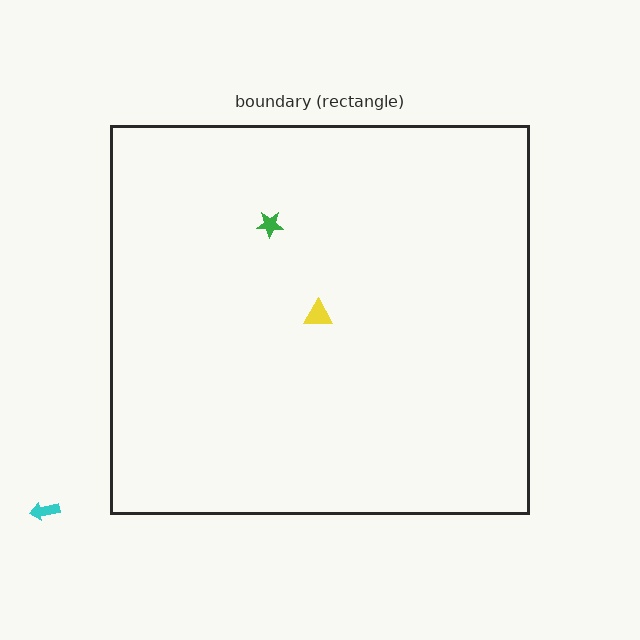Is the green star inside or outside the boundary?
Inside.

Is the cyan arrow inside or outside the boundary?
Outside.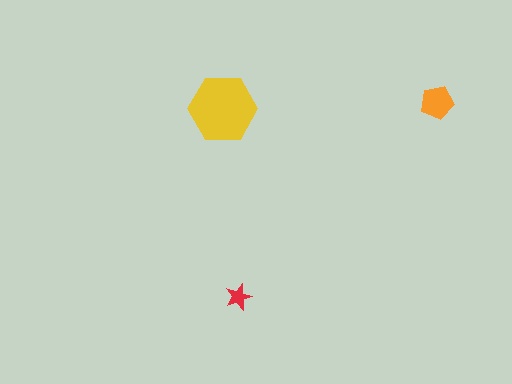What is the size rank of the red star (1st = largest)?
3rd.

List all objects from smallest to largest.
The red star, the orange pentagon, the yellow hexagon.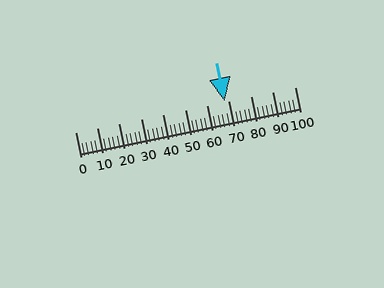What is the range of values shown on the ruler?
The ruler shows values from 0 to 100.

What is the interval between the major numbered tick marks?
The major tick marks are spaced 10 units apart.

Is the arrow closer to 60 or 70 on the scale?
The arrow is closer to 70.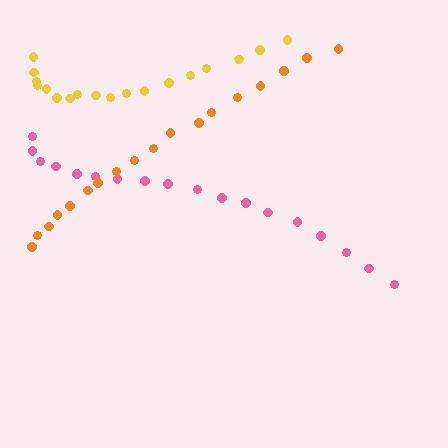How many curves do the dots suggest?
There are 3 distinct paths.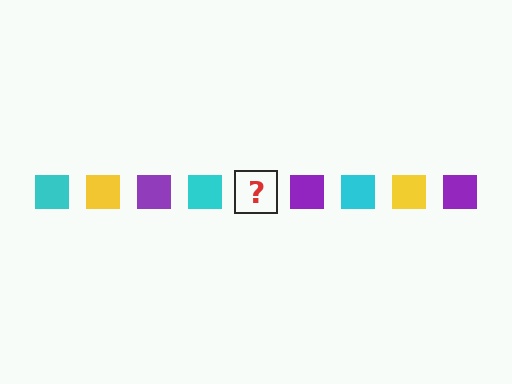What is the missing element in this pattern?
The missing element is a yellow square.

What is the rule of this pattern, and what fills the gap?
The rule is that the pattern cycles through cyan, yellow, purple squares. The gap should be filled with a yellow square.